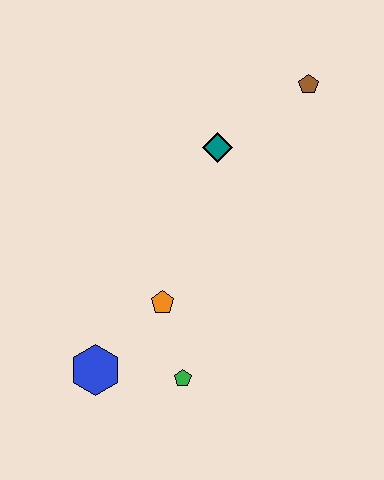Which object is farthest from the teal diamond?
The blue hexagon is farthest from the teal diamond.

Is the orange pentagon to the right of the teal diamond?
No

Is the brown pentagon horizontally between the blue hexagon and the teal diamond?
No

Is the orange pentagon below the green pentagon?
No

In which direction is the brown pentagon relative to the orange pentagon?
The brown pentagon is above the orange pentagon.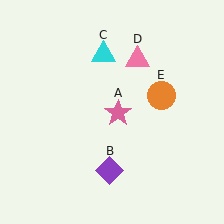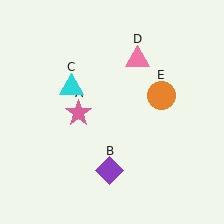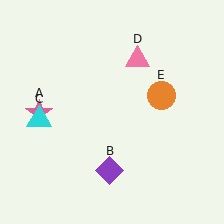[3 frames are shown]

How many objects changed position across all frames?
2 objects changed position: pink star (object A), cyan triangle (object C).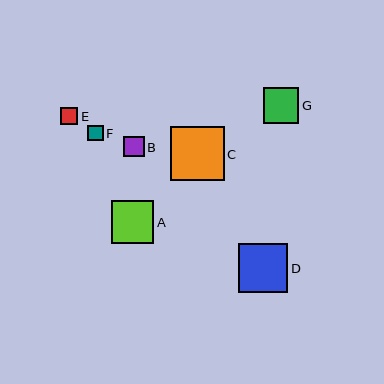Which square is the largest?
Square C is the largest with a size of approximately 54 pixels.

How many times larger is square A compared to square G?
Square A is approximately 1.2 times the size of square G.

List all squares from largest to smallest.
From largest to smallest: C, D, A, G, B, E, F.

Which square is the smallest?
Square F is the smallest with a size of approximately 15 pixels.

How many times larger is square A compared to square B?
Square A is approximately 2.1 times the size of square B.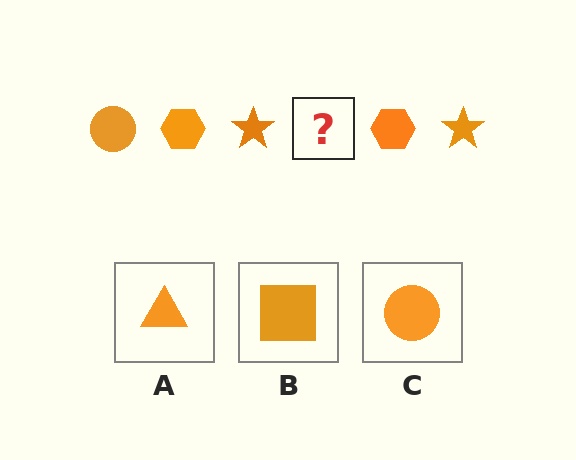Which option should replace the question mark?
Option C.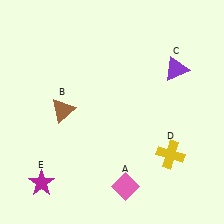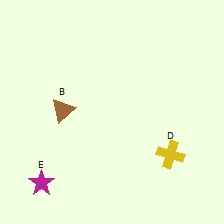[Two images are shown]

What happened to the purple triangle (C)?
The purple triangle (C) was removed in Image 2. It was in the top-right area of Image 1.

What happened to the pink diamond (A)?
The pink diamond (A) was removed in Image 2. It was in the bottom-right area of Image 1.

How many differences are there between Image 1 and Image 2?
There are 2 differences between the two images.